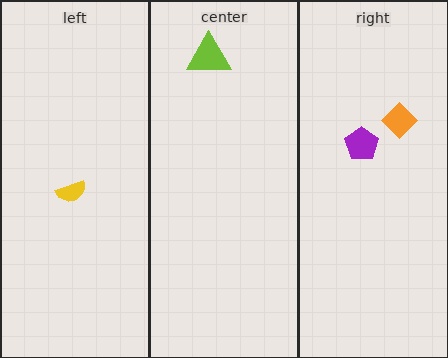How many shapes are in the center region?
1.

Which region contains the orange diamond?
The right region.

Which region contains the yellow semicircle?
The left region.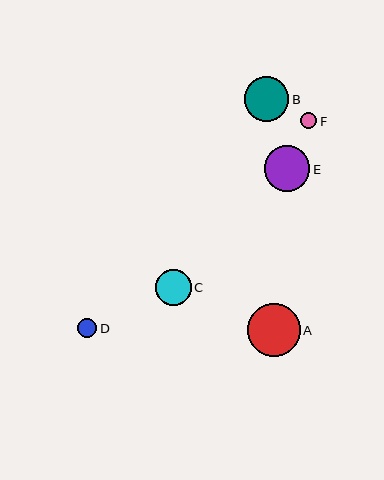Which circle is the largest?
Circle A is the largest with a size of approximately 53 pixels.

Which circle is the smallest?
Circle F is the smallest with a size of approximately 16 pixels.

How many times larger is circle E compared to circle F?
Circle E is approximately 2.9 times the size of circle F.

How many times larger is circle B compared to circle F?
Circle B is approximately 2.8 times the size of circle F.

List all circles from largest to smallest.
From largest to smallest: A, E, B, C, D, F.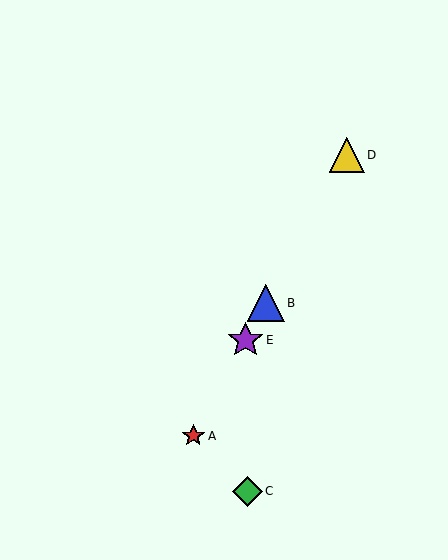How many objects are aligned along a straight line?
4 objects (A, B, D, E) are aligned along a straight line.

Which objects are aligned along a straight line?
Objects A, B, D, E are aligned along a straight line.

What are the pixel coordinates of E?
Object E is at (245, 340).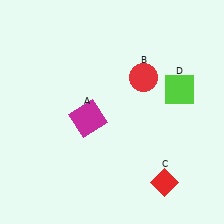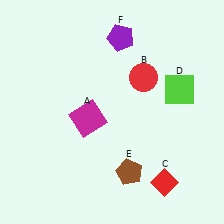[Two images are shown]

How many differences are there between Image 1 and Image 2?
There are 2 differences between the two images.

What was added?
A brown pentagon (E), a purple pentagon (F) were added in Image 2.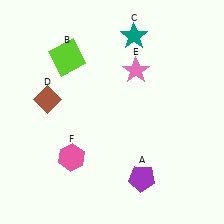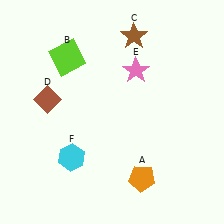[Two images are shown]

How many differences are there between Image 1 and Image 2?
There are 3 differences between the two images.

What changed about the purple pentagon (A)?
In Image 1, A is purple. In Image 2, it changed to orange.